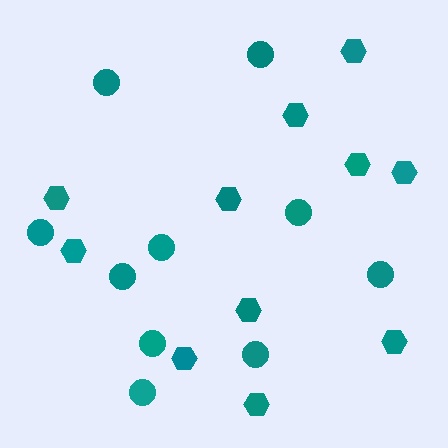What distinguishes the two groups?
There are 2 groups: one group of circles (10) and one group of hexagons (11).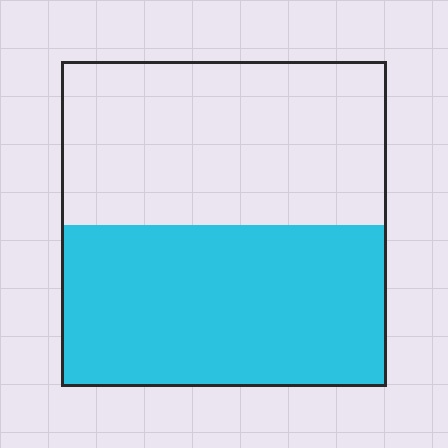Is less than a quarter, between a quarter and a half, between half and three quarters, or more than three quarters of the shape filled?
Between a quarter and a half.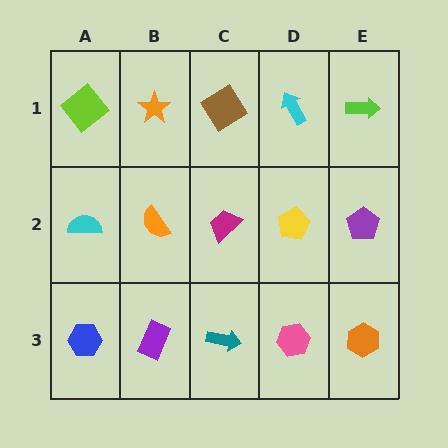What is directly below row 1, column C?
A magenta trapezoid.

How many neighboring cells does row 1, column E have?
2.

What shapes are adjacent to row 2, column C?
A brown diamond (row 1, column C), a teal arrow (row 3, column C), an orange semicircle (row 2, column B), a yellow pentagon (row 2, column D).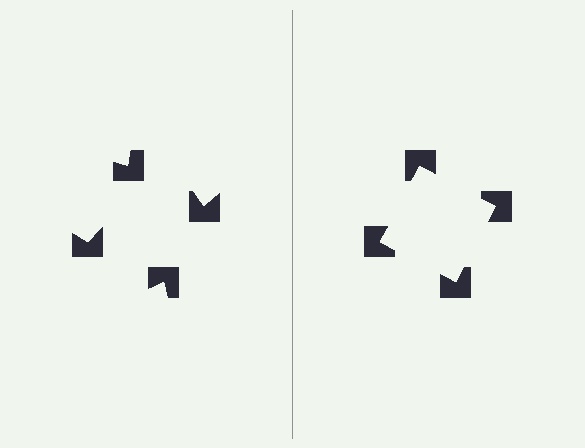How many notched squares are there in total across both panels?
8 — 4 on each side.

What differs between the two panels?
The notched squares are positioned identically on both sides; only the wedge orientations differ. On the right they align to a square; on the left they are misaligned.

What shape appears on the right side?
An illusory square.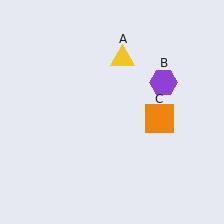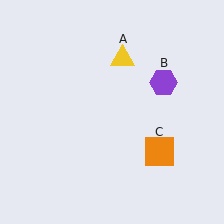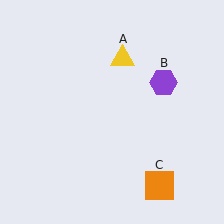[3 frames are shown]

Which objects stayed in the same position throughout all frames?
Yellow triangle (object A) and purple hexagon (object B) remained stationary.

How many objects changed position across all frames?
1 object changed position: orange square (object C).